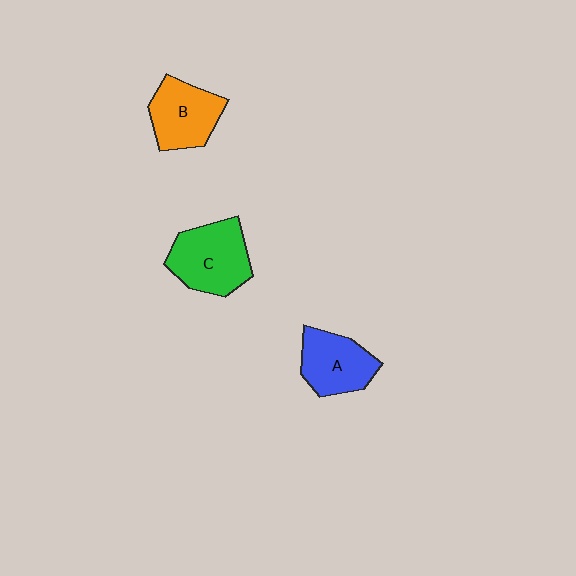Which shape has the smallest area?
Shape A (blue).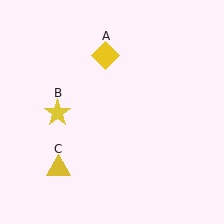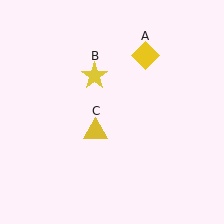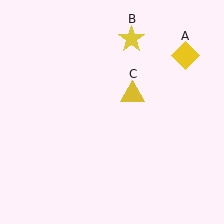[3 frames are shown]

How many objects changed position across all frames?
3 objects changed position: yellow diamond (object A), yellow star (object B), yellow triangle (object C).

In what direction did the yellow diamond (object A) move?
The yellow diamond (object A) moved right.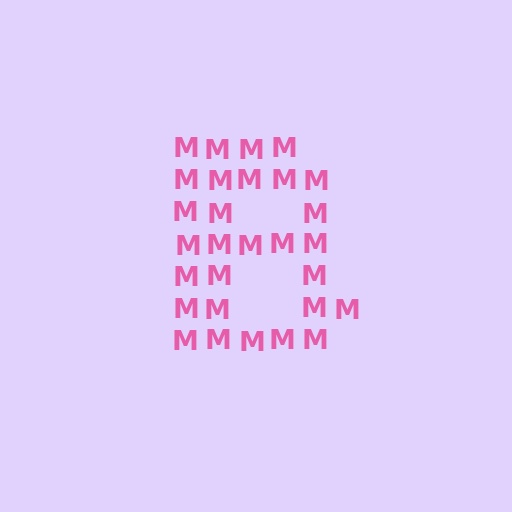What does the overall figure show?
The overall figure shows the letter B.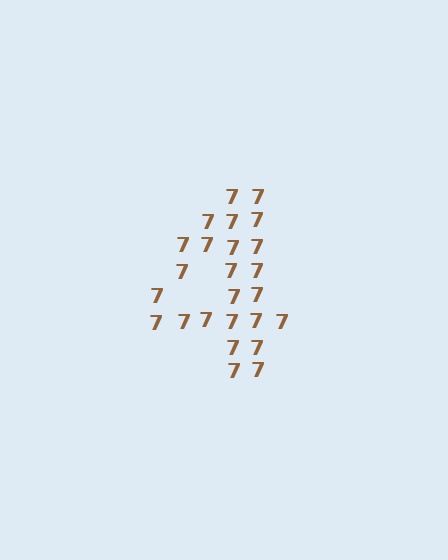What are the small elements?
The small elements are digit 7's.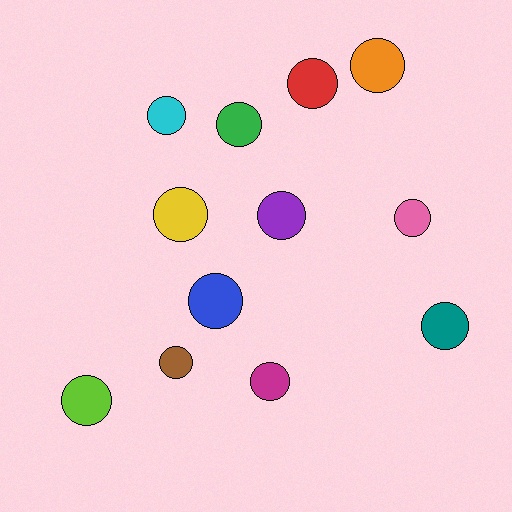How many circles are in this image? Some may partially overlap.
There are 12 circles.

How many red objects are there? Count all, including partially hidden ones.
There is 1 red object.